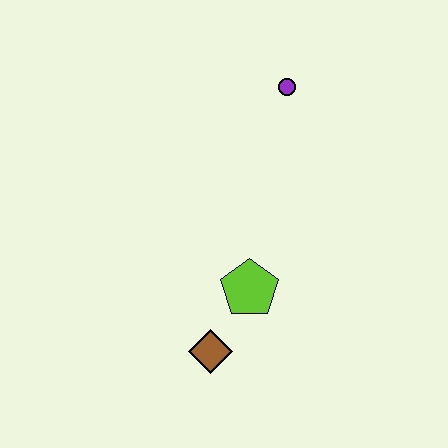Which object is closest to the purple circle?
The lime pentagon is closest to the purple circle.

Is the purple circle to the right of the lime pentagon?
Yes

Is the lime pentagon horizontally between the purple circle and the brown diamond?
Yes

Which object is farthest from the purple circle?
The brown diamond is farthest from the purple circle.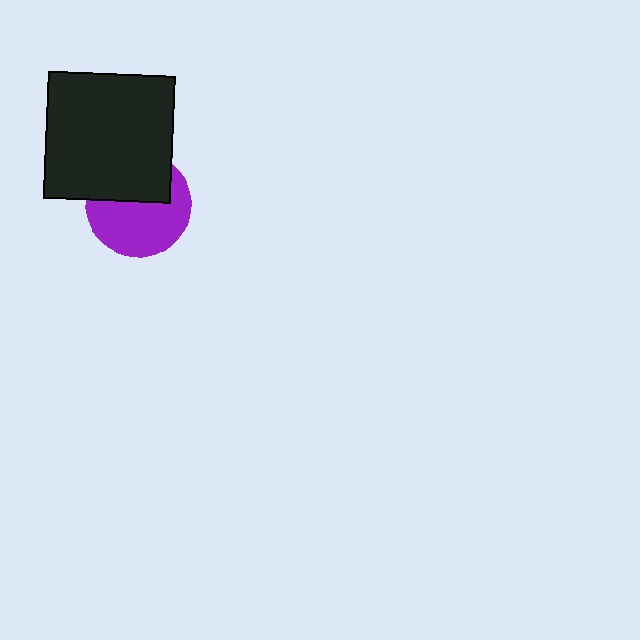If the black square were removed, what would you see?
You would see the complete purple circle.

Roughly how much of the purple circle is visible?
About half of it is visible (roughly 60%).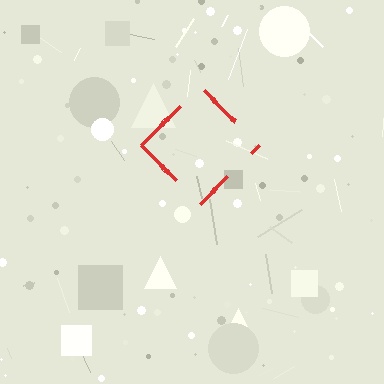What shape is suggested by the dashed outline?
The dashed outline suggests a diamond.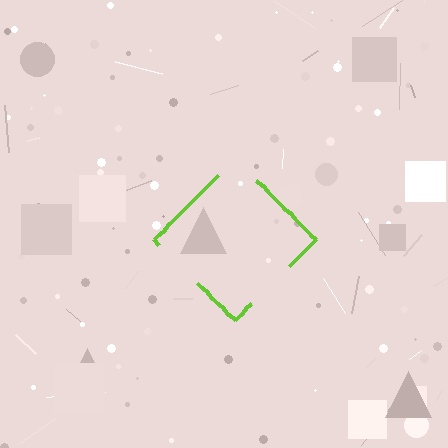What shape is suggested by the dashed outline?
The dashed outline suggests a diamond.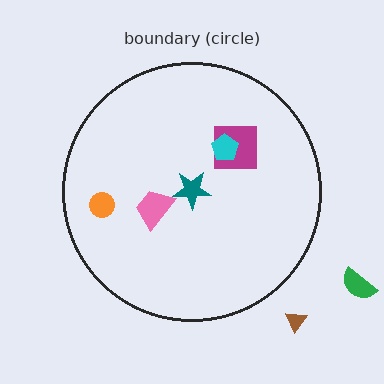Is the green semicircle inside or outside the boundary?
Outside.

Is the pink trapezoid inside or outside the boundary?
Inside.